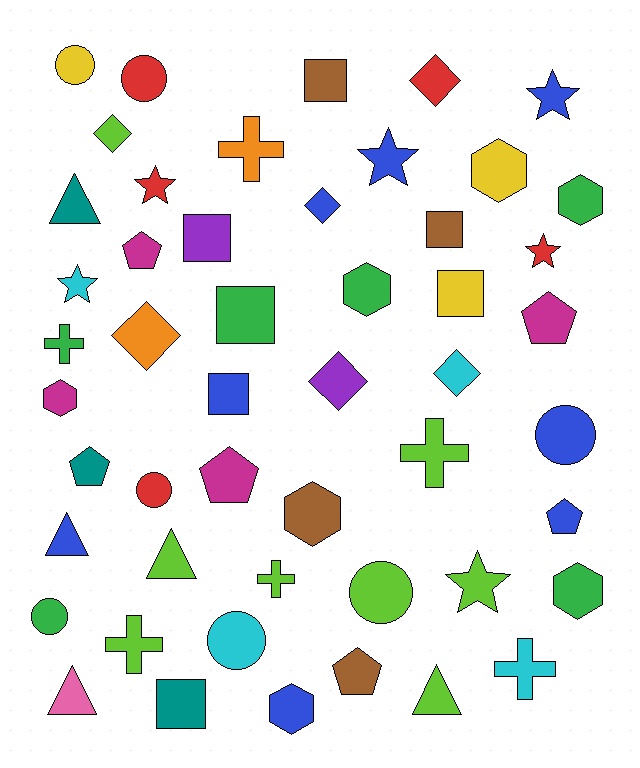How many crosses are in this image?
There are 6 crosses.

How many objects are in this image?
There are 50 objects.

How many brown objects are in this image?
There are 4 brown objects.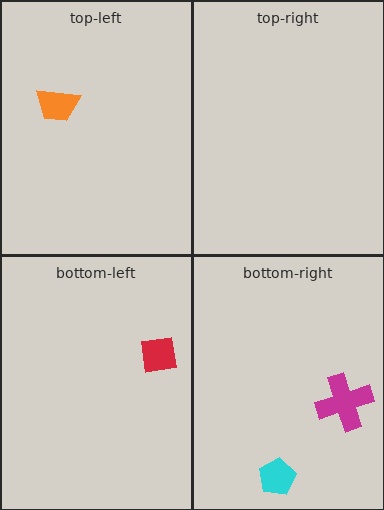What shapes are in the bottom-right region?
The magenta cross, the cyan pentagon.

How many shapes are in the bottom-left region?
1.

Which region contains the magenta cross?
The bottom-right region.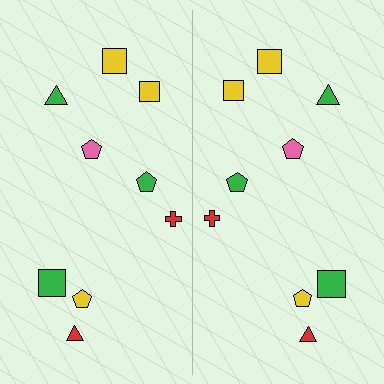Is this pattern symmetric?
Yes, this pattern has bilateral (reflection) symmetry.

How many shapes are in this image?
There are 18 shapes in this image.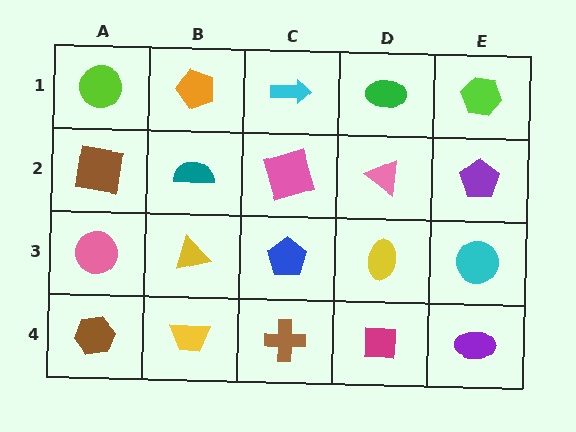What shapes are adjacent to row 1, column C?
A pink square (row 2, column C), an orange pentagon (row 1, column B), a green ellipse (row 1, column D).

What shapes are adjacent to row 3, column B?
A teal semicircle (row 2, column B), a yellow trapezoid (row 4, column B), a pink circle (row 3, column A), a blue pentagon (row 3, column C).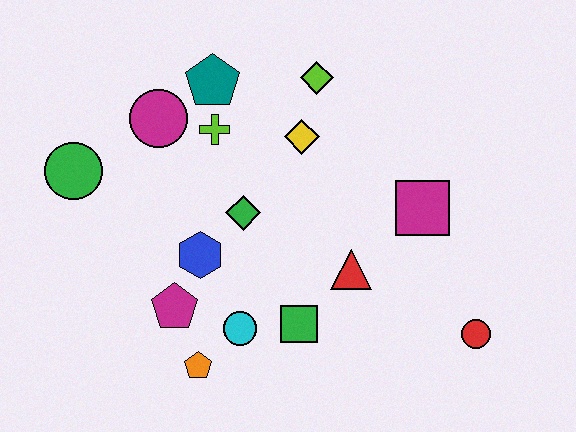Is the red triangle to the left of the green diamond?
No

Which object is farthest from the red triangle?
The green circle is farthest from the red triangle.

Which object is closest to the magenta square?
The red triangle is closest to the magenta square.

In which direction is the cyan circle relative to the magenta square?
The cyan circle is to the left of the magenta square.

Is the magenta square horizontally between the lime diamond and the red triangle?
No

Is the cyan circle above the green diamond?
No